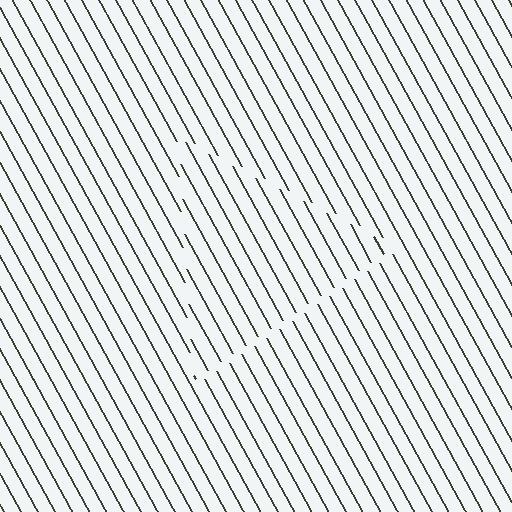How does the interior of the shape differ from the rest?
The interior of the shape contains the same grating, shifted by half a period — the contour is defined by the phase discontinuity where line-ends from the inner and outer gratings abut.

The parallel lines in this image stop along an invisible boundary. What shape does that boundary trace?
An illusory triangle. The interior of the shape contains the same grating, shifted by half a period — the contour is defined by the phase discontinuity where line-ends from the inner and outer gratings abut.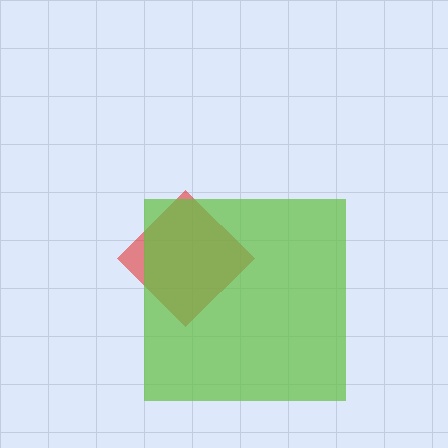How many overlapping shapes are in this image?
There are 2 overlapping shapes in the image.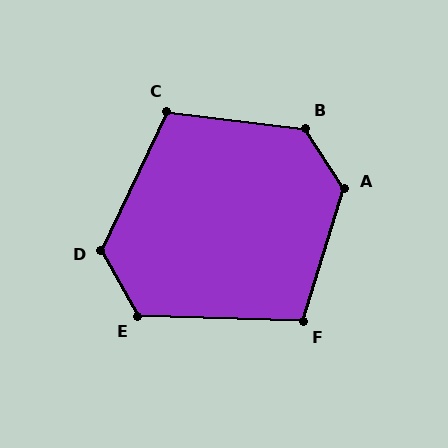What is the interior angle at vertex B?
Approximately 130 degrees (obtuse).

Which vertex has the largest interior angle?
A, at approximately 130 degrees.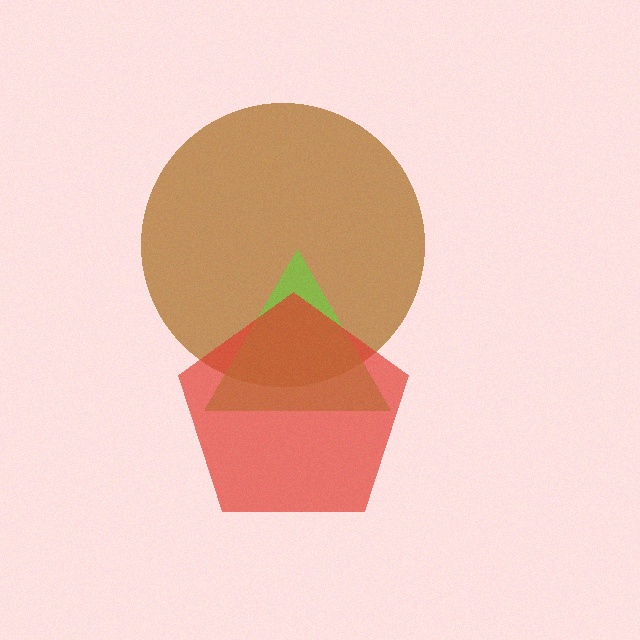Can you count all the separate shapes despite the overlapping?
Yes, there are 3 separate shapes.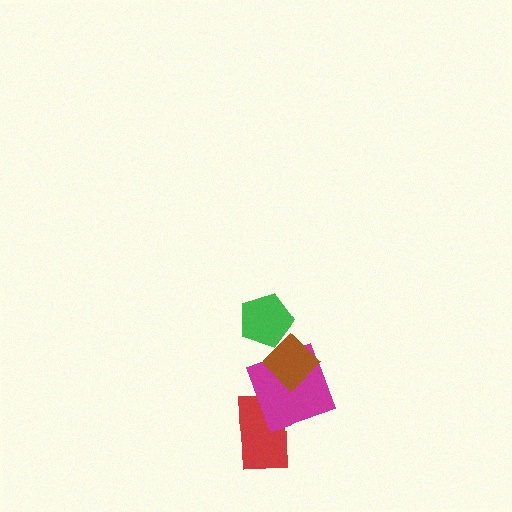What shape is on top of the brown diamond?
The green pentagon is on top of the brown diamond.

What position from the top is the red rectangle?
The red rectangle is 4th from the top.